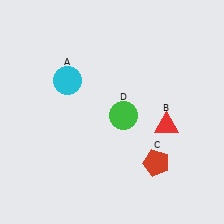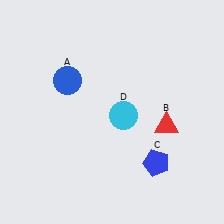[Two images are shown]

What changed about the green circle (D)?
In Image 1, D is green. In Image 2, it changed to cyan.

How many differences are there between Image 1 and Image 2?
There are 3 differences between the two images.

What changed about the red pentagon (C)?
In Image 1, C is red. In Image 2, it changed to blue.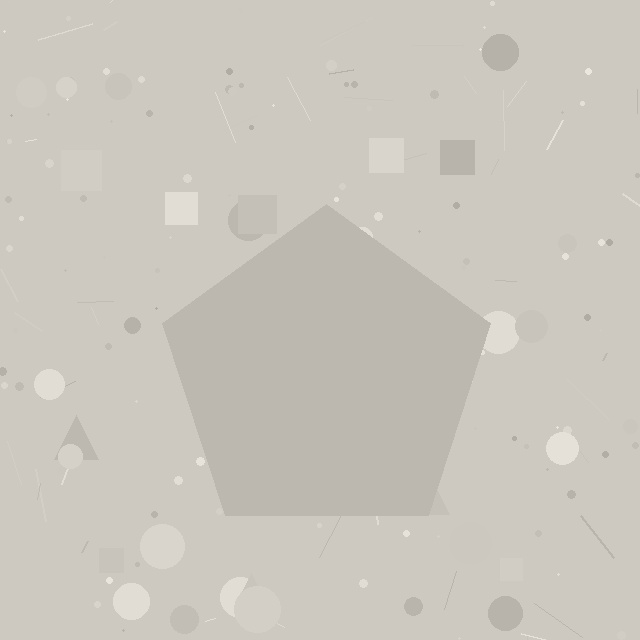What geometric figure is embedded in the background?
A pentagon is embedded in the background.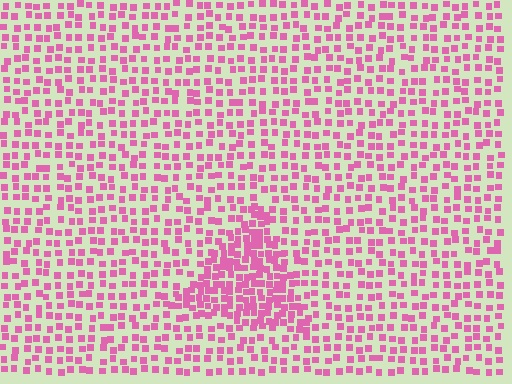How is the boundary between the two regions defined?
The boundary is defined by a change in element density (approximately 2.0x ratio). All elements are the same color, size, and shape.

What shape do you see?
I see a triangle.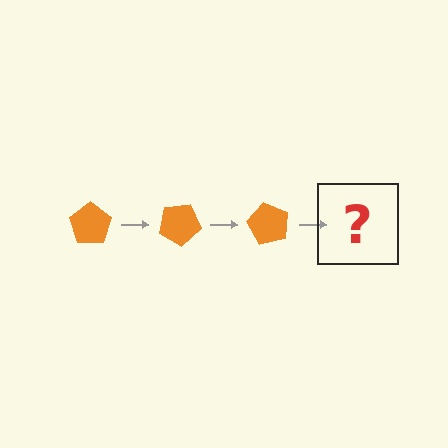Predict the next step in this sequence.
The next step is an orange pentagon rotated 90 degrees.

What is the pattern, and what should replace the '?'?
The pattern is that the pentagon rotates 30 degrees each step. The '?' should be an orange pentagon rotated 90 degrees.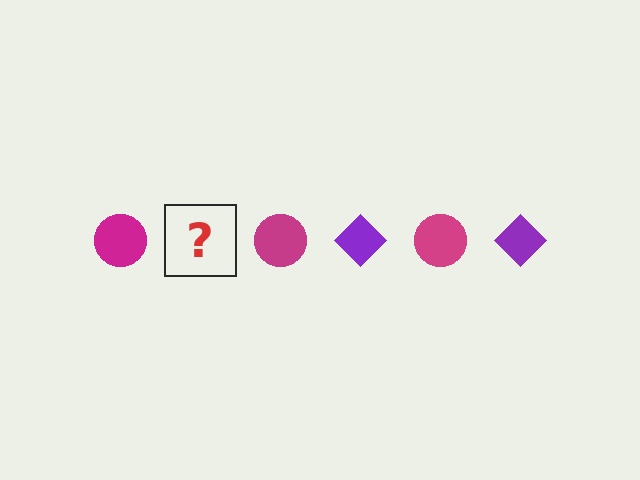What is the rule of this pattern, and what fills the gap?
The rule is that the pattern alternates between magenta circle and purple diamond. The gap should be filled with a purple diamond.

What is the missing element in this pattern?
The missing element is a purple diamond.